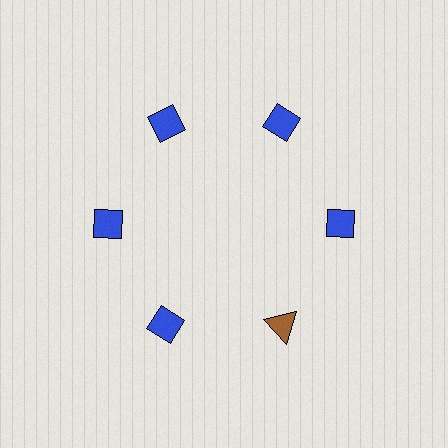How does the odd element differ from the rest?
It differs in both color (brown instead of blue) and shape (triangle instead of diamond).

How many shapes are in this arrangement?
There are 6 shapes arranged in a ring pattern.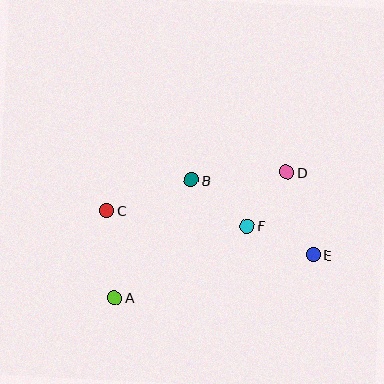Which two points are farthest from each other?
Points A and D are farthest from each other.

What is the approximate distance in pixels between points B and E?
The distance between B and E is approximately 143 pixels.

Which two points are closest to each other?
Points D and F are closest to each other.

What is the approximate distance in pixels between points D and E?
The distance between D and E is approximately 86 pixels.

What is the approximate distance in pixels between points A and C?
The distance between A and C is approximately 88 pixels.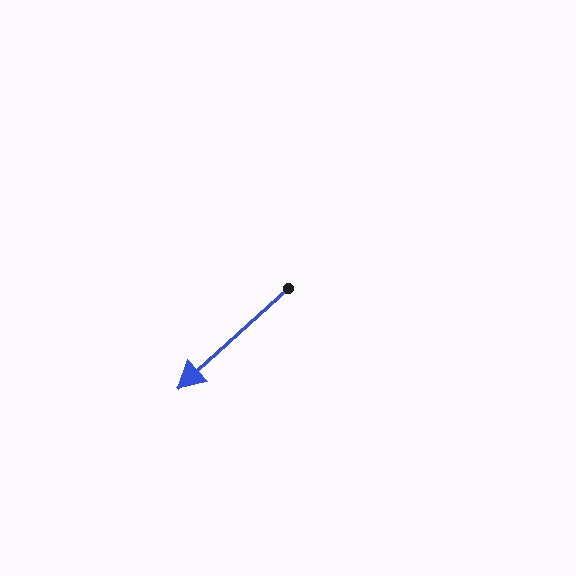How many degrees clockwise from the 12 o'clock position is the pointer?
Approximately 228 degrees.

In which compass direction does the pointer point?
Southwest.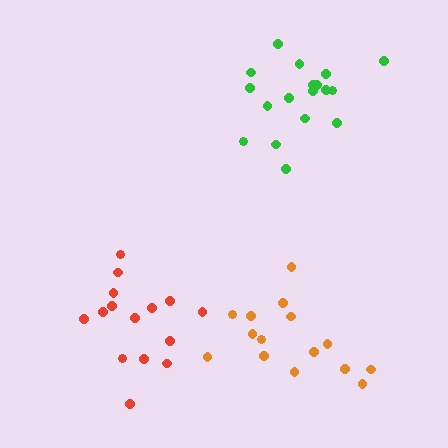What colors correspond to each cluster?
The clusters are colored: red, green, orange.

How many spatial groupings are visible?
There are 3 spatial groupings.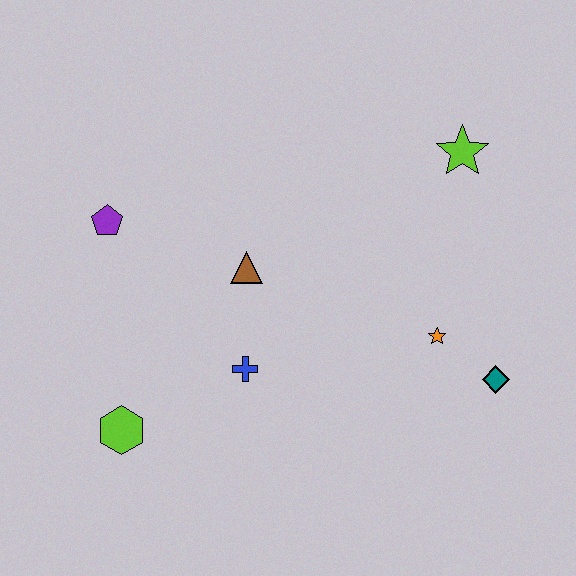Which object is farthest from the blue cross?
The lime star is farthest from the blue cross.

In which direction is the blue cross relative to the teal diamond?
The blue cross is to the left of the teal diamond.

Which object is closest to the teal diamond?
The orange star is closest to the teal diamond.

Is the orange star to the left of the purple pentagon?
No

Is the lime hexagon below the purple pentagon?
Yes